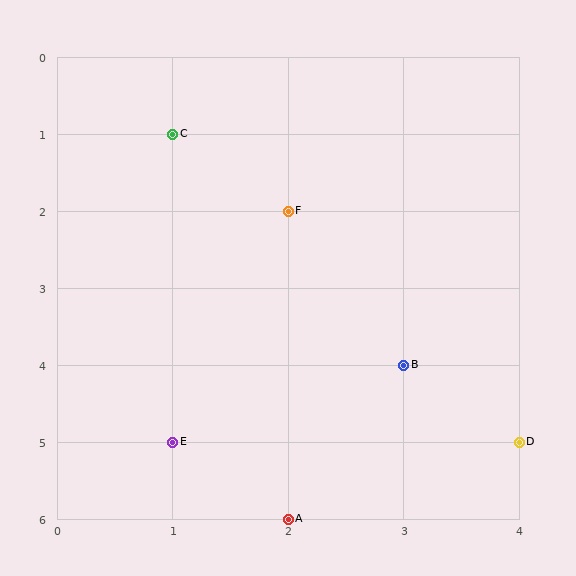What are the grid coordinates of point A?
Point A is at grid coordinates (2, 6).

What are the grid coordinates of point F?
Point F is at grid coordinates (2, 2).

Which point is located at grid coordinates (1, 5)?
Point E is at (1, 5).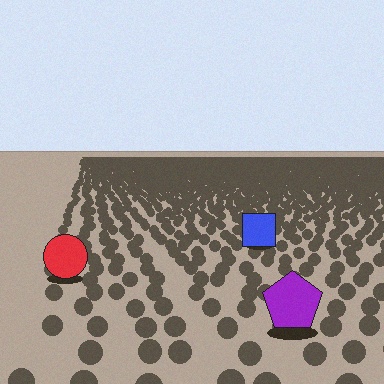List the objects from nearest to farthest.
From nearest to farthest: the purple pentagon, the red circle, the blue square.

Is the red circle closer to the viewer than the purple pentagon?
No. The purple pentagon is closer — you can tell from the texture gradient: the ground texture is coarser near it.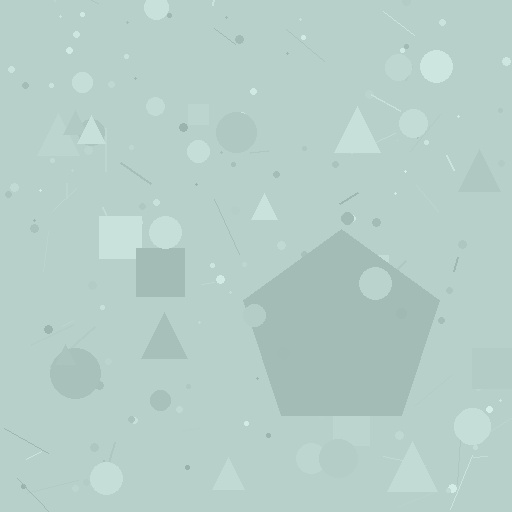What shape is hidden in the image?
A pentagon is hidden in the image.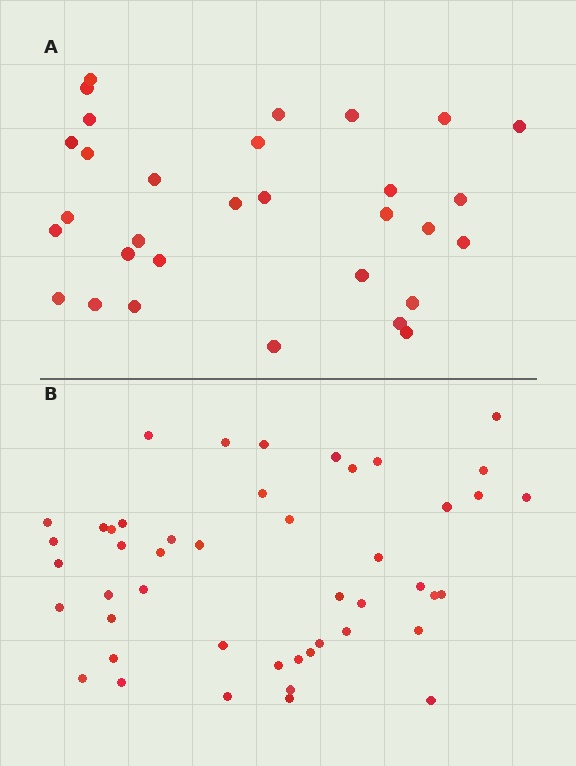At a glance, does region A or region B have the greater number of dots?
Region B (the bottom region) has more dots.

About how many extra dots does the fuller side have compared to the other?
Region B has approximately 15 more dots than region A.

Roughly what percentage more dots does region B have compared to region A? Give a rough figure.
About 50% more.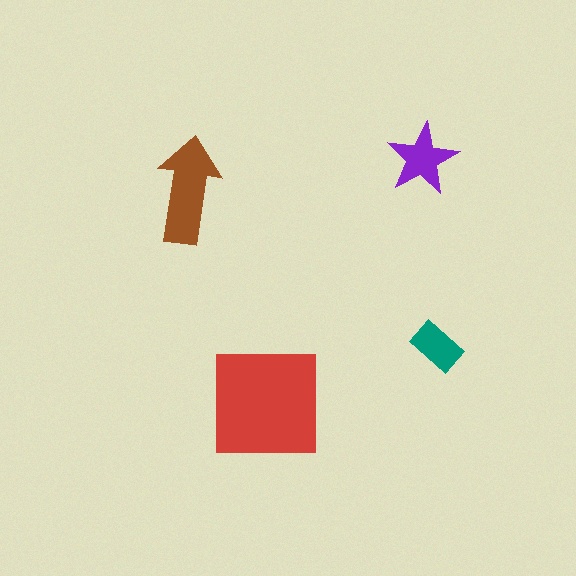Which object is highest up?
The purple star is topmost.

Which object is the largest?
The red square.